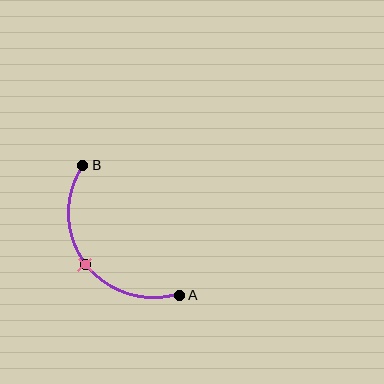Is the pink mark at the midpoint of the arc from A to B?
Yes. The pink mark lies on the arc at equal arc-length from both A and B — it is the arc midpoint.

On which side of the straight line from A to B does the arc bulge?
The arc bulges below and to the left of the straight line connecting A and B.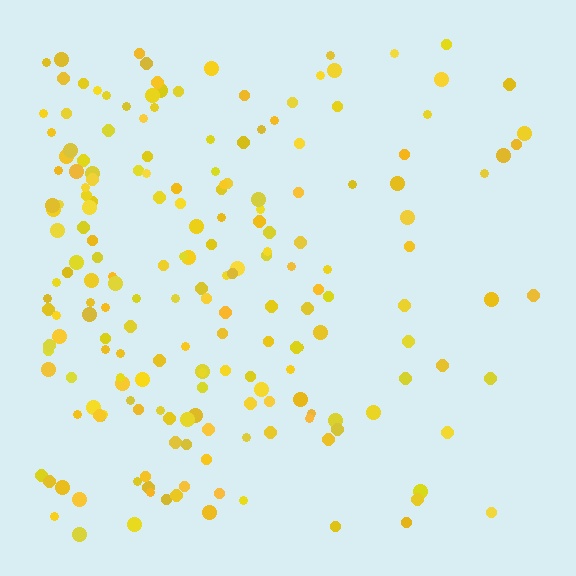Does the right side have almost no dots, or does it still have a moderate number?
Still a moderate number, just noticeably fewer than the left.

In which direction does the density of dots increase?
From right to left, with the left side densest.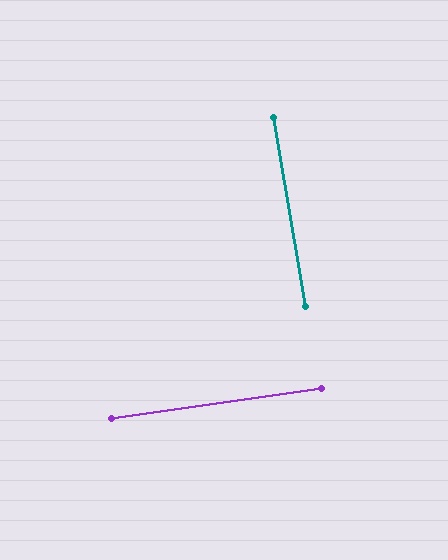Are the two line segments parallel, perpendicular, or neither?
Perpendicular — they meet at approximately 89°.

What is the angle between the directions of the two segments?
Approximately 89 degrees.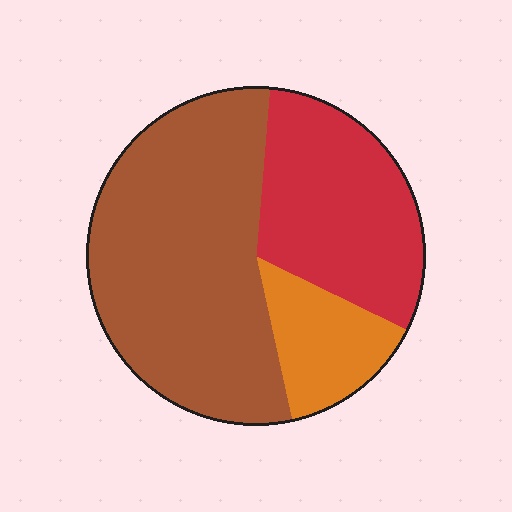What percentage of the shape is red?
Red takes up about one third (1/3) of the shape.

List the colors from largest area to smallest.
From largest to smallest: brown, red, orange.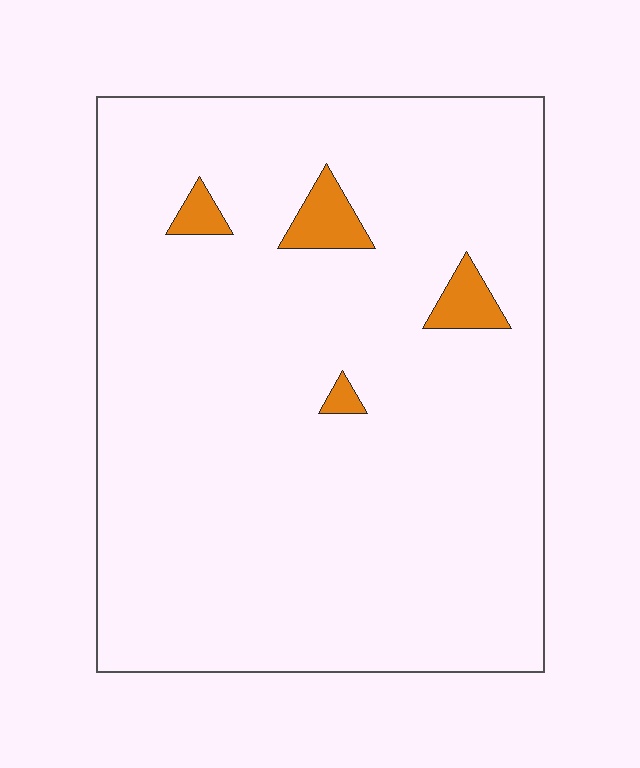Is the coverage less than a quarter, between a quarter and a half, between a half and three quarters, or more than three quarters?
Less than a quarter.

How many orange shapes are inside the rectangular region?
4.